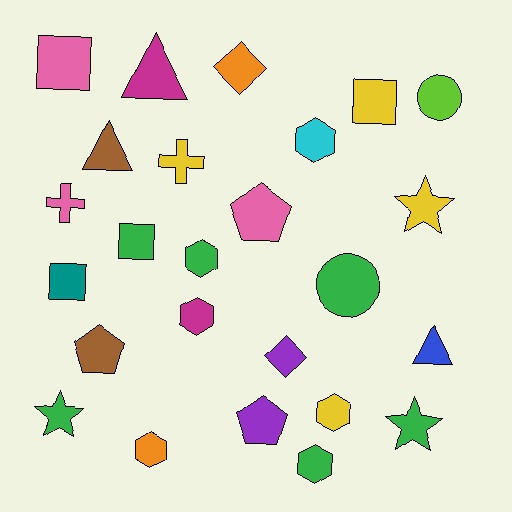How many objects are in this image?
There are 25 objects.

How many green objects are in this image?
There are 6 green objects.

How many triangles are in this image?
There are 3 triangles.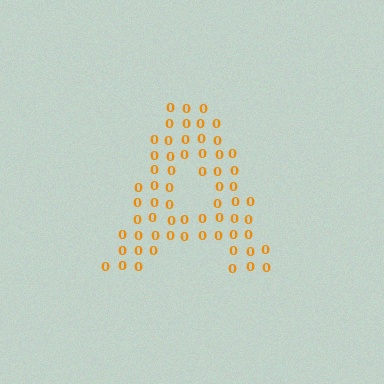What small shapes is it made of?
It is made of small digit 0's.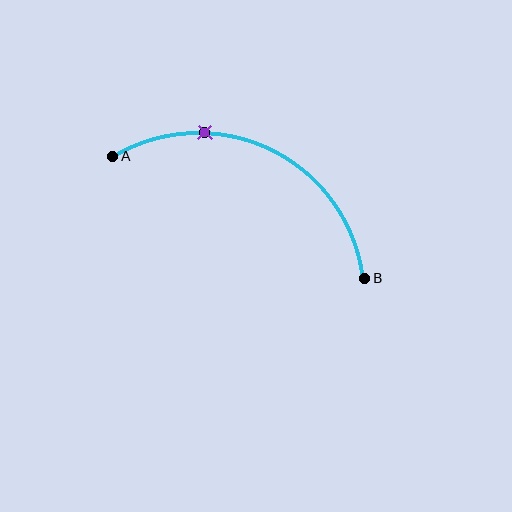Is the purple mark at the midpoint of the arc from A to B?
No. The purple mark lies on the arc but is closer to endpoint A. The arc midpoint would be at the point on the curve equidistant along the arc from both A and B.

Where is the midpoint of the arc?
The arc midpoint is the point on the curve farthest from the straight line joining A and B. It sits above that line.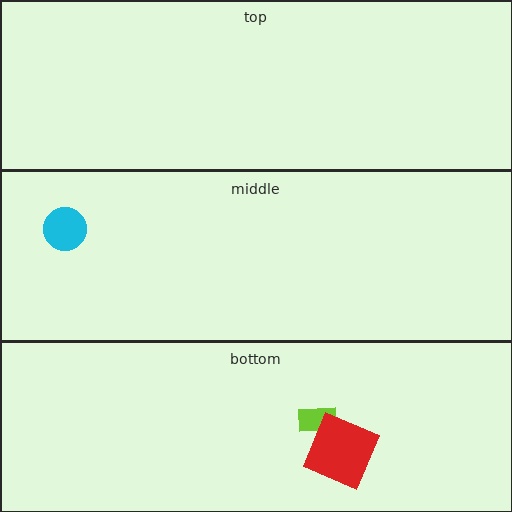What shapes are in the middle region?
The cyan circle.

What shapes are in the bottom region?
The lime rectangle, the red square.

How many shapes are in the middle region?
1.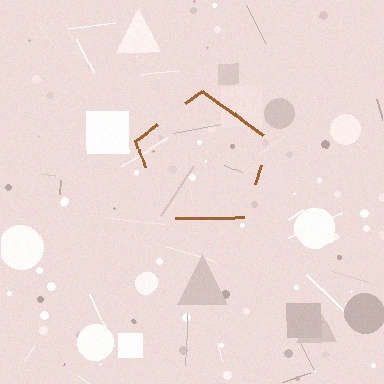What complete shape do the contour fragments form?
The contour fragments form a pentagon.